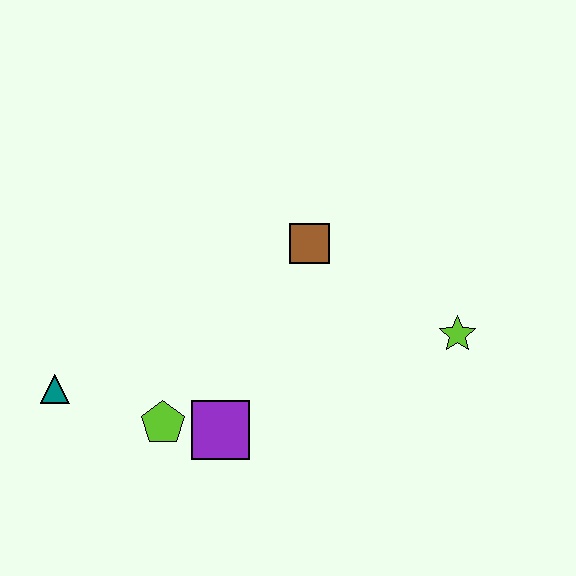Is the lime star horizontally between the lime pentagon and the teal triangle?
No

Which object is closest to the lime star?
The brown square is closest to the lime star.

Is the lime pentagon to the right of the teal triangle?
Yes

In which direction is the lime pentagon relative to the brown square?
The lime pentagon is below the brown square.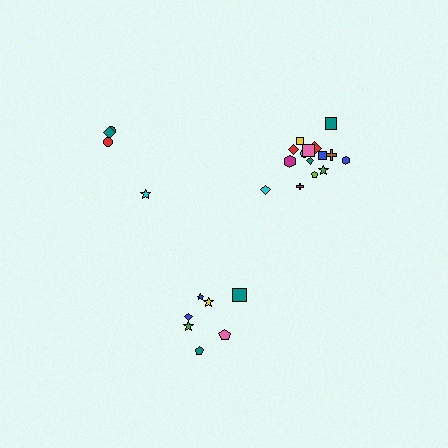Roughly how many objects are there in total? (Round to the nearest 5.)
Roughly 25 objects in total.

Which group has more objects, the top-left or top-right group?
The top-right group.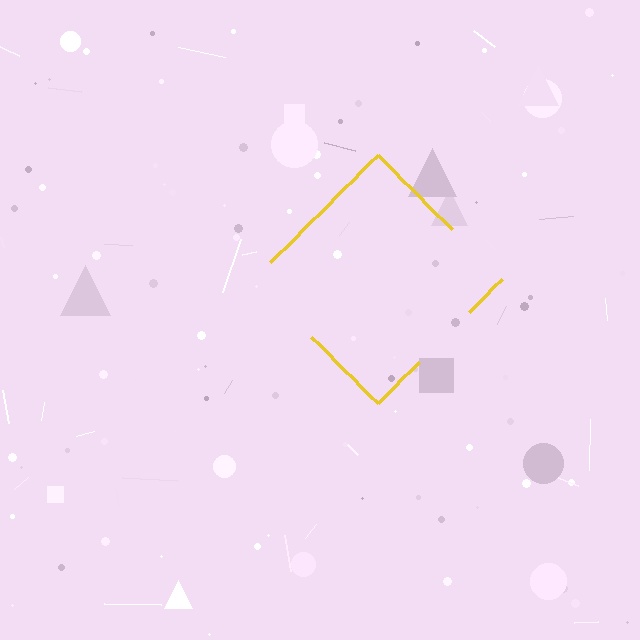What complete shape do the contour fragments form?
The contour fragments form a diamond.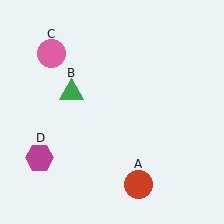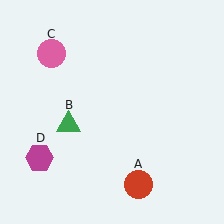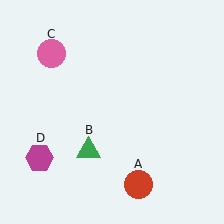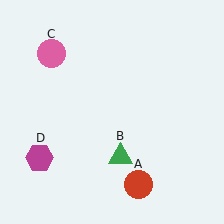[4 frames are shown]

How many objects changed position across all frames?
1 object changed position: green triangle (object B).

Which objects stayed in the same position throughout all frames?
Red circle (object A) and pink circle (object C) and magenta hexagon (object D) remained stationary.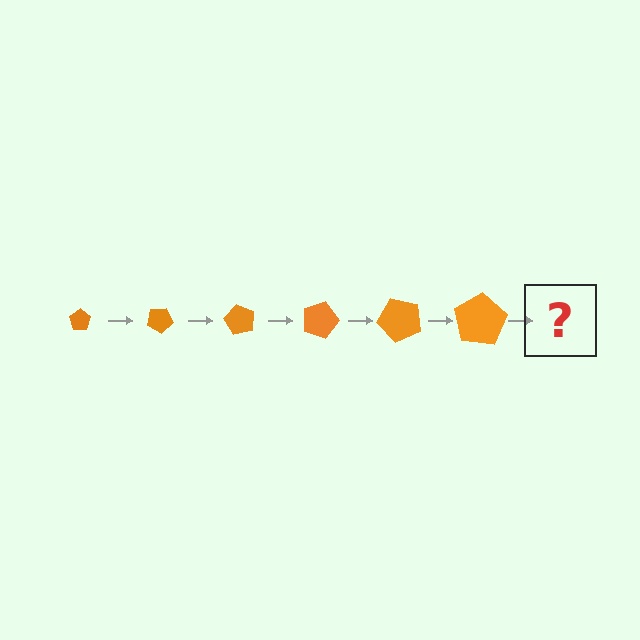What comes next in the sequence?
The next element should be a pentagon, larger than the previous one and rotated 180 degrees from the start.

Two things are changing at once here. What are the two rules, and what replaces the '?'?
The two rules are that the pentagon grows larger each step and it rotates 30 degrees each step. The '?' should be a pentagon, larger than the previous one and rotated 180 degrees from the start.